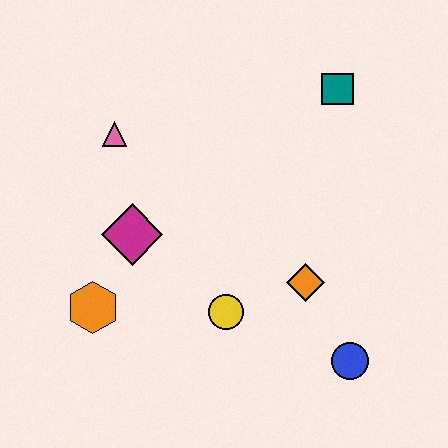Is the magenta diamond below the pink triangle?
Yes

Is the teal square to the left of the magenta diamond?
No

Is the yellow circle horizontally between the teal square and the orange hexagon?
Yes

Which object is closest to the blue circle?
The orange diamond is closest to the blue circle.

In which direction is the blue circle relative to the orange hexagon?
The blue circle is to the right of the orange hexagon.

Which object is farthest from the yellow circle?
The teal square is farthest from the yellow circle.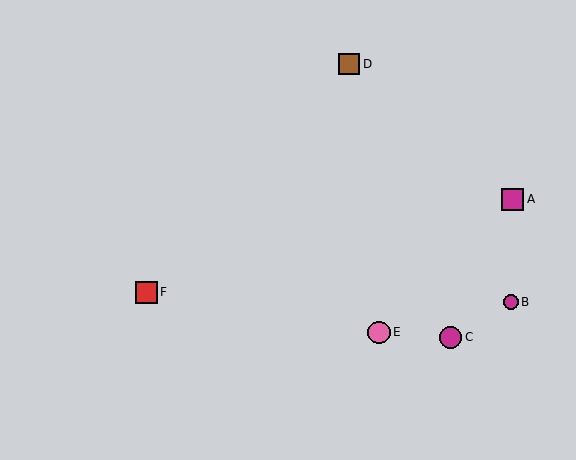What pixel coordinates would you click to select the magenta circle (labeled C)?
Click at (451, 337) to select the magenta circle C.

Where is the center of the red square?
The center of the red square is at (146, 292).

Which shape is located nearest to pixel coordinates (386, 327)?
The pink circle (labeled E) at (379, 332) is nearest to that location.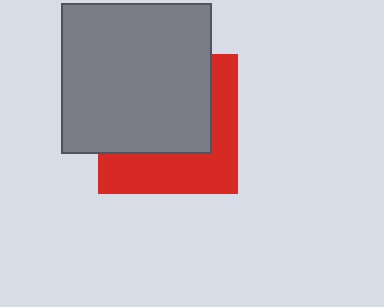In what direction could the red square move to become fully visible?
The red square could move toward the lower-right. That would shift it out from behind the gray square entirely.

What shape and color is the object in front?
The object in front is a gray square.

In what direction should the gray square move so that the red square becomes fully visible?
The gray square should move toward the upper-left. That is the shortest direction to clear the overlap and leave the red square fully visible.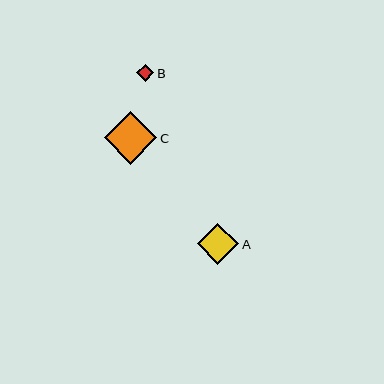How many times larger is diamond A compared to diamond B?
Diamond A is approximately 2.4 times the size of diamond B.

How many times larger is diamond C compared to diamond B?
Diamond C is approximately 3.1 times the size of diamond B.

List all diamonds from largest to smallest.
From largest to smallest: C, A, B.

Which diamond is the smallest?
Diamond B is the smallest with a size of approximately 17 pixels.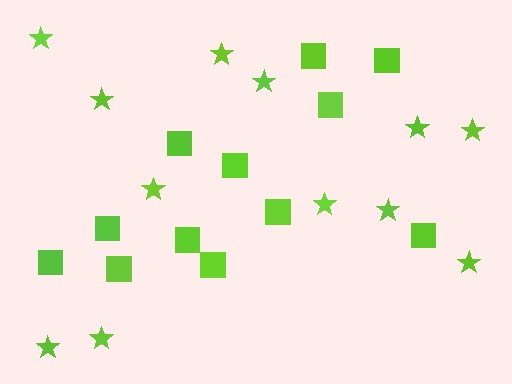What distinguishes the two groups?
There are 2 groups: one group of stars (12) and one group of squares (12).